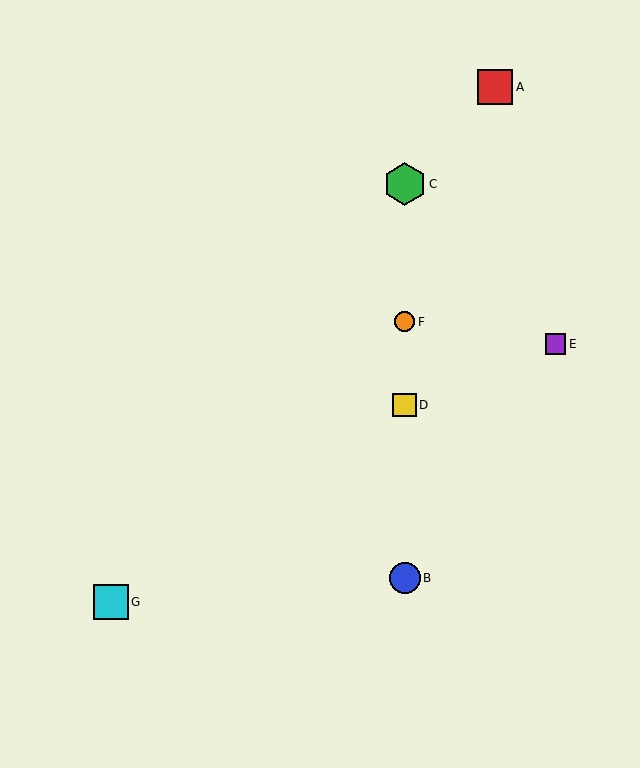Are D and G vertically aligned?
No, D is at x≈405 and G is at x≈111.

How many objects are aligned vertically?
4 objects (B, C, D, F) are aligned vertically.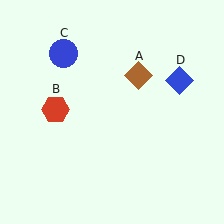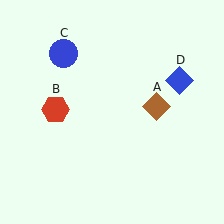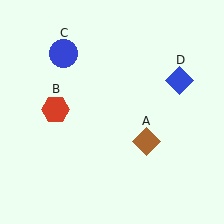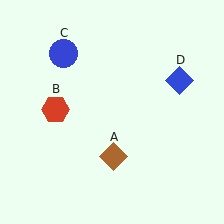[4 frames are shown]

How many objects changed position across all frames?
1 object changed position: brown diamond (object A).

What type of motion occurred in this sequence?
The brown diamond (object A) rotated clockwise around the center of the scene.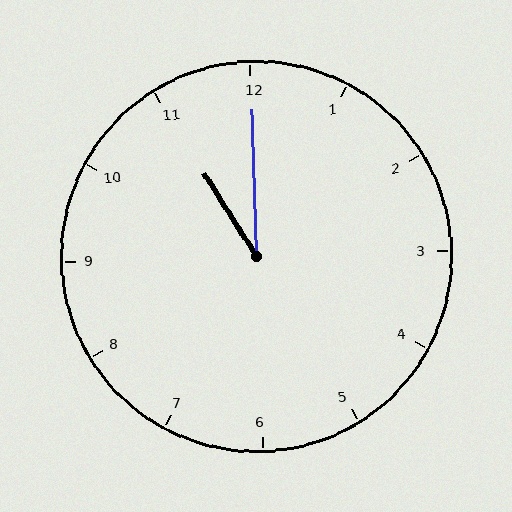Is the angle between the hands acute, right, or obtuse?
It is acute.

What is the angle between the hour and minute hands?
Approximately 30 degrees.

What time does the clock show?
11:00.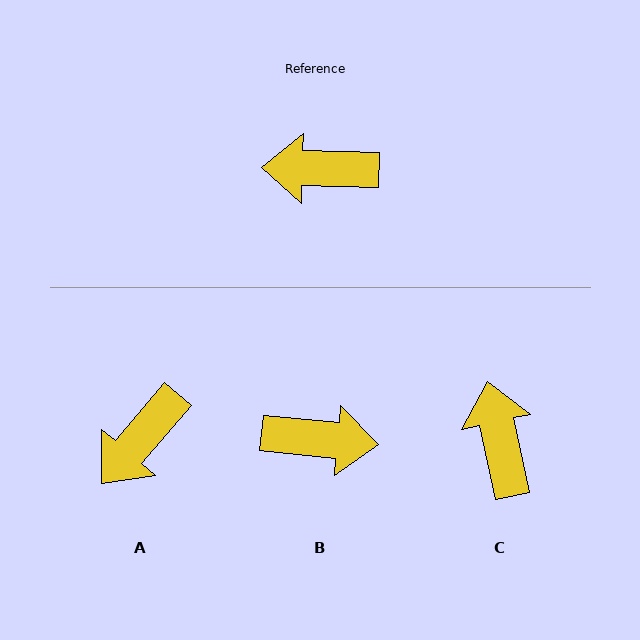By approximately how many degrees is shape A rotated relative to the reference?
Approximately 51 degrees counter-clockwise.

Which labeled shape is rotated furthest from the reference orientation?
B, about 176 degrees away.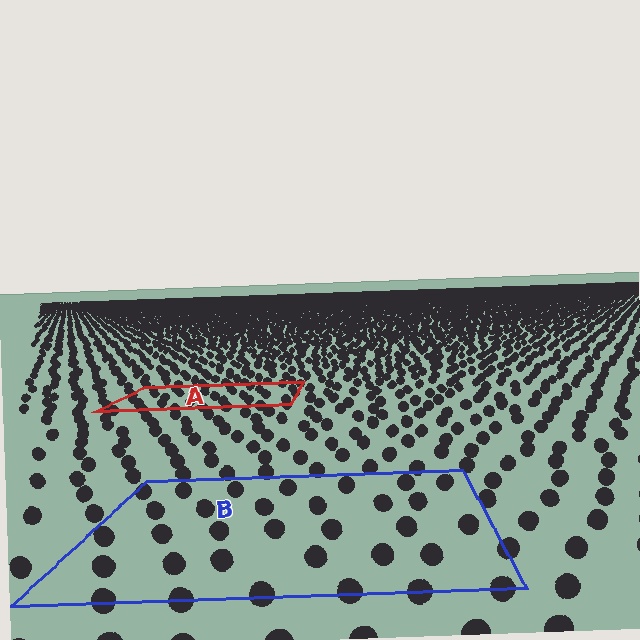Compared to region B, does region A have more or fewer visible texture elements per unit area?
Region A has more texture elements per unit area — they are packed more densely because it is farther away.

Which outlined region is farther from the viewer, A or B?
Region A is farther from the viewer — the texture elements inside it appear smaller and more densely packed.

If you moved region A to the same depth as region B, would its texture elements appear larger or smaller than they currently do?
They would appear larger. At a closer depth, the same texture elements are projected at a bigger on-screen size.